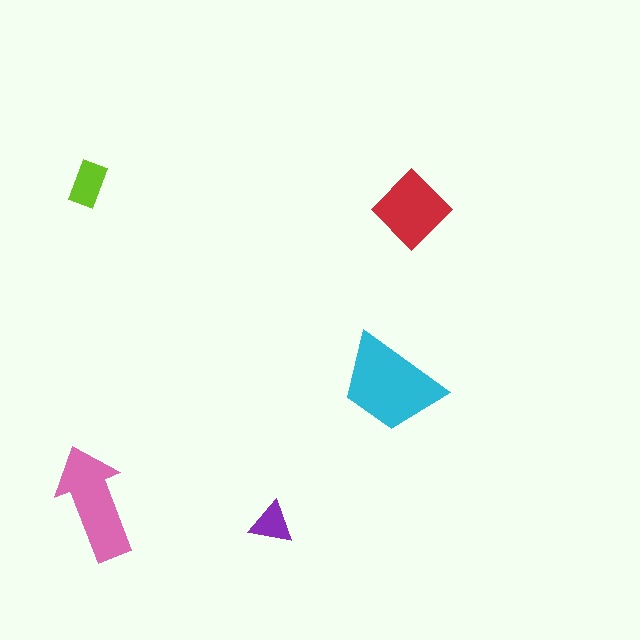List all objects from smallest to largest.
The purple triangle, the lime rectangle, the red diamond, the pink arrow, the cyan trapezoid.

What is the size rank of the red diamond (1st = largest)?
3rd.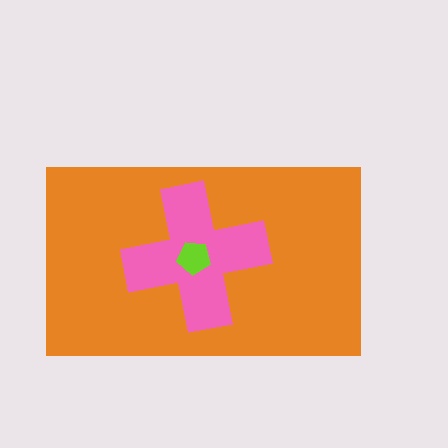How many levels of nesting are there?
3.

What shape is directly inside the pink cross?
The lime pentagon.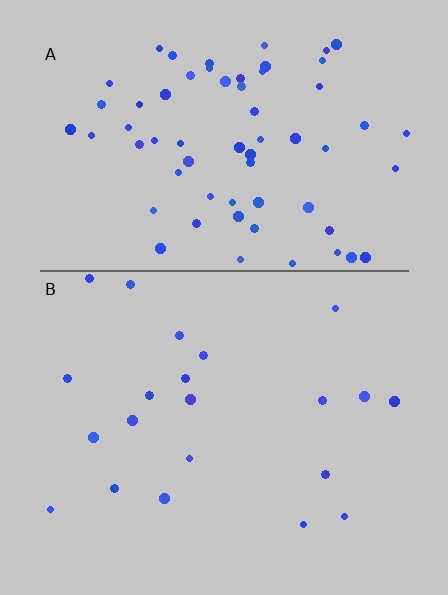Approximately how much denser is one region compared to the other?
Approximately 3.1× — region A over region B.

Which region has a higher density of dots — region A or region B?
A (the top).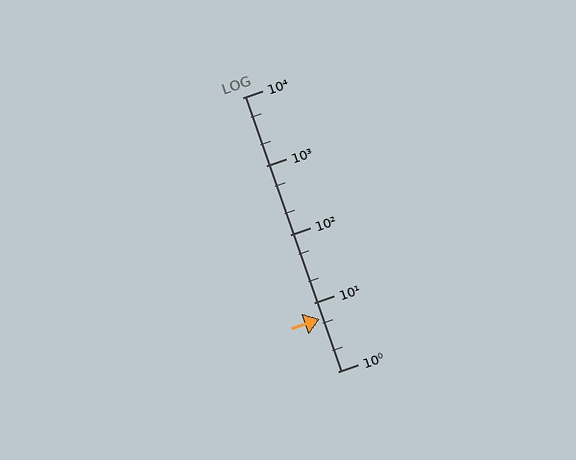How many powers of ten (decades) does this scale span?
The scale spans 4 decades, from 1 to 10000.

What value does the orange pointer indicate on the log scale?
The pointer indicates approximately 5.9.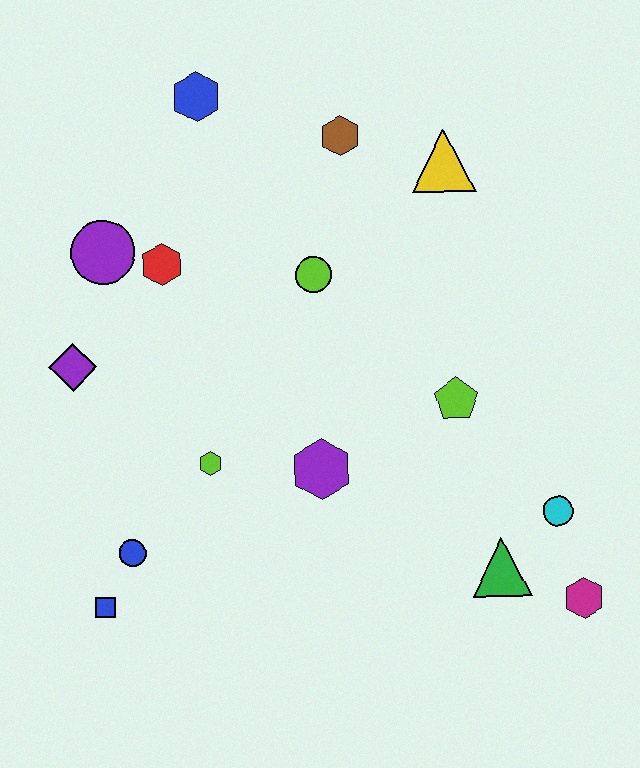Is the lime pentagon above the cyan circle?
Yes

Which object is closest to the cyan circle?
The green triangle is closest to the cyan circle.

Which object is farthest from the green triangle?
The blue hexagon is farthest from the green triangle.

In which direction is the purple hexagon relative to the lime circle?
The purple hexagon is below the lime circle.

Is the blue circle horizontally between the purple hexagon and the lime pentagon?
No